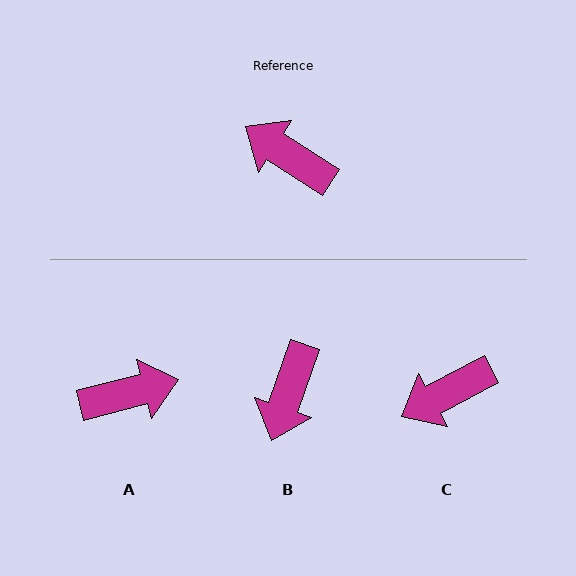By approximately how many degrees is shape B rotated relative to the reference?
Approximately 104 degrees counter-clockwise.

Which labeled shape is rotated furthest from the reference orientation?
A, about 133 degrees away.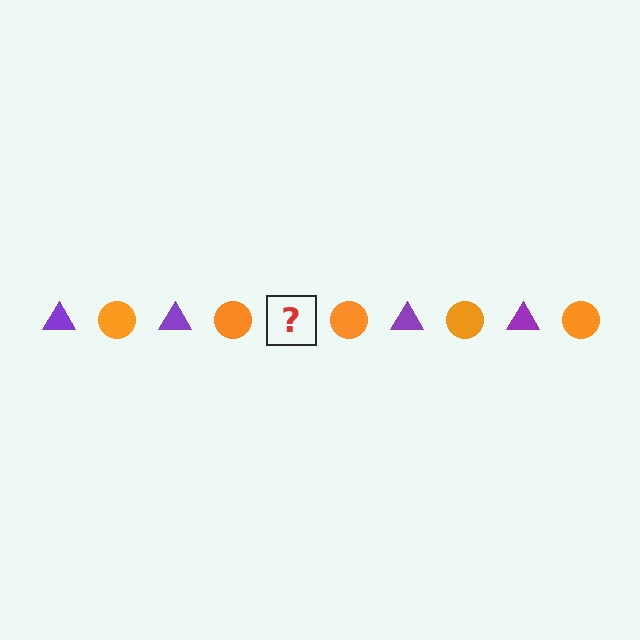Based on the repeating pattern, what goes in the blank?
The blank should be a purple triangle.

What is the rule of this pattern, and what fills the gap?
The rule is that the pattern alternates between purple triangle and orange circle. The gap should be filled with a purple triangle.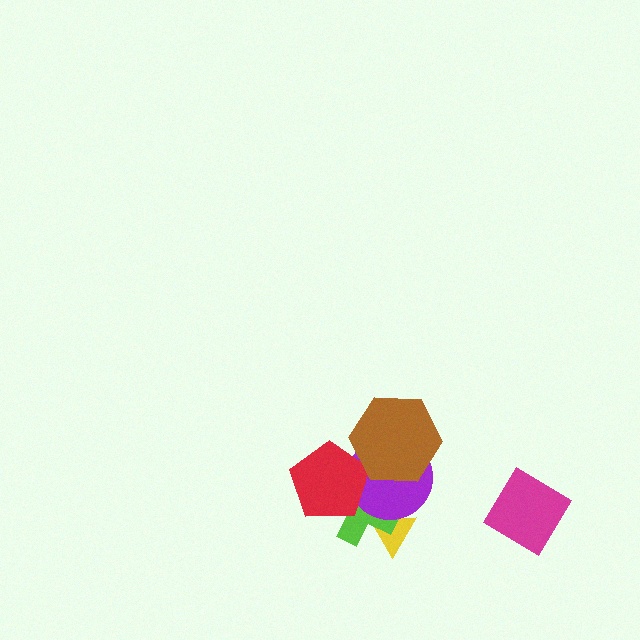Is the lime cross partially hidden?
Yes, it is partially covered by another shape.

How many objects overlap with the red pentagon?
3 objects overlap with the red pentagon.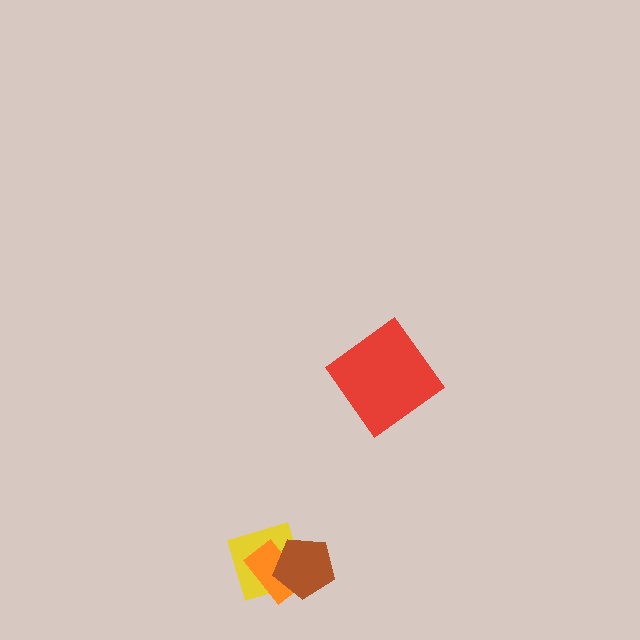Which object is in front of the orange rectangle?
The brown pentagon is in front of the orange rectangle.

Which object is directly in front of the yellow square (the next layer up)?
The orange rectangle is directly in front of the yellow square.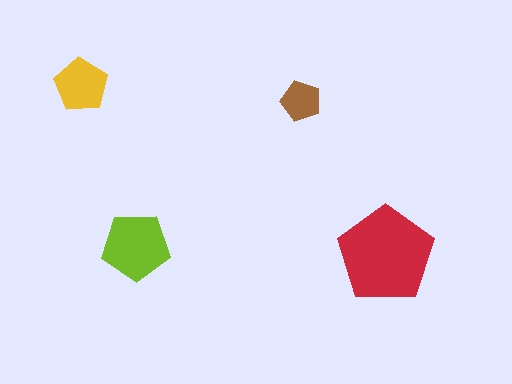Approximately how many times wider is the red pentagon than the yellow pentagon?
About 2 times wider.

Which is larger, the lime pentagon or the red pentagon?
The red one.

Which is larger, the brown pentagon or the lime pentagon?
The lime one.